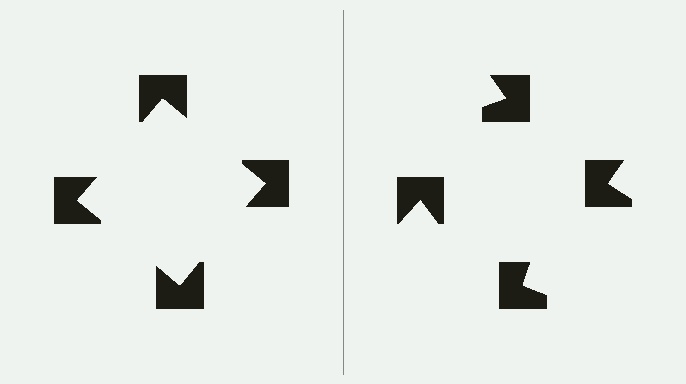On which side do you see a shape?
An illusory square appears on the left side. On the right side the wedge cuts are rotated, so no coherent shape forms.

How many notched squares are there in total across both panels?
8 — 4 on each side.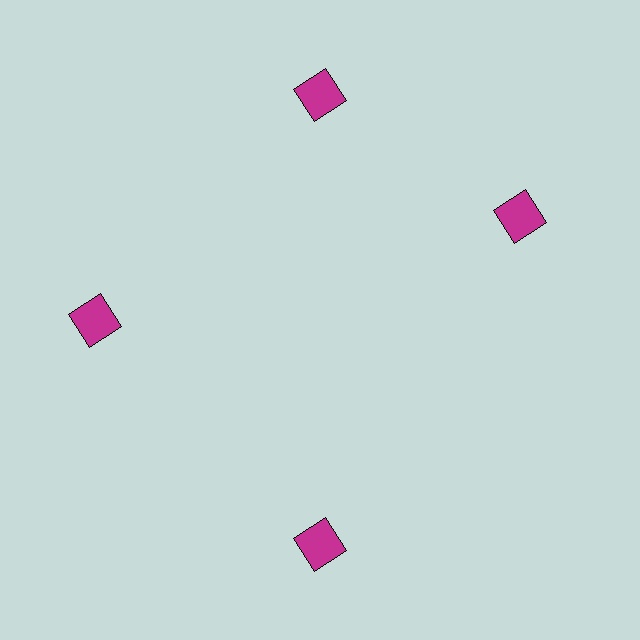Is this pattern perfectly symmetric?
No. The 4 magenta squares are arranged in a ring, but one element near the 3 o'clock position is rotated out of alignment along the ring, breaking the 4-fold rotational symmetry.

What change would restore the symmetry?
The symmetry would be restored by rotating it back into even spacing with its neighbors so that all 4 squares sit at equal angles and equal distance from the center.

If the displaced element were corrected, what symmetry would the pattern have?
It would have 4-fold rotational symmetry — the pattern would map onto itself every 90 degrees.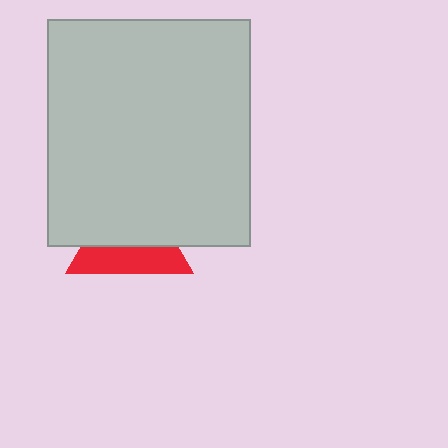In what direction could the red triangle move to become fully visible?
The red triangle could move down. That would shift it out from behind the light gray rectangle entirely.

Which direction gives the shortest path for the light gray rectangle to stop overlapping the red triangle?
Moving up gives the shortest separation.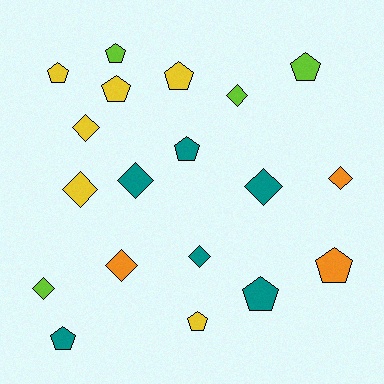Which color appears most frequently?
Teal, with 6 objects.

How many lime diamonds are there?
There are 2 lime diamonds.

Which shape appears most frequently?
Pentagon, with 10 objects.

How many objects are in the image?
There are 19 objects.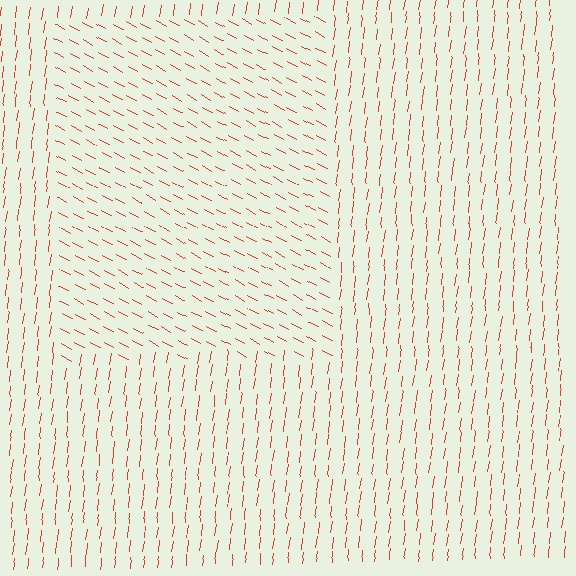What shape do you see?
I see a rectangle.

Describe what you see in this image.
The image is filled with small red line segments. A rectangle region in the image has lines oriented differently from the surrounding lines, creating a visible texture boundary.